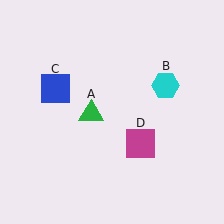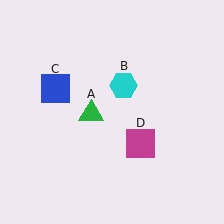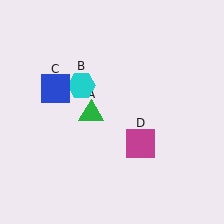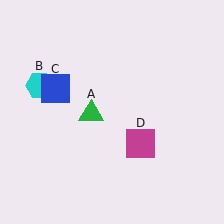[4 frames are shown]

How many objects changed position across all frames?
1 object changed position: cyan hexagon (object B).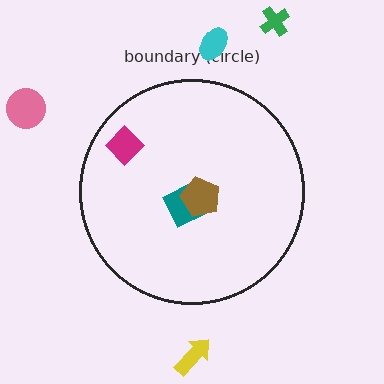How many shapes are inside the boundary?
3 inside, 4 outside.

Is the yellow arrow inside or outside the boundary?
Outside.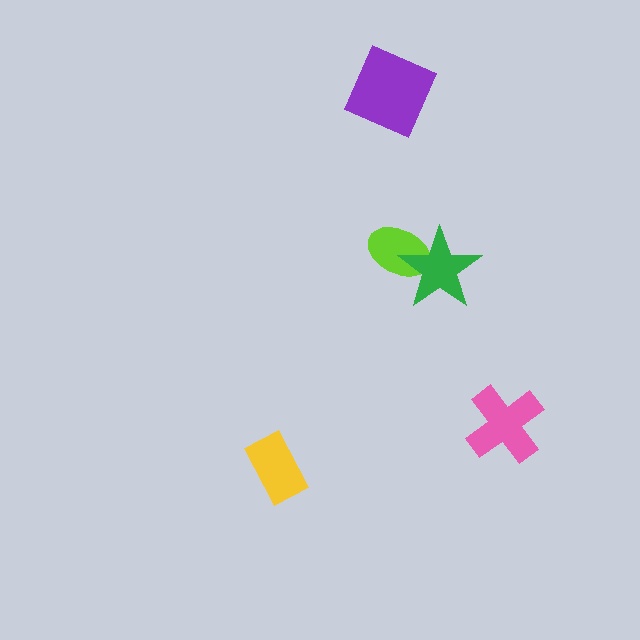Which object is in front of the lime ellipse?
The green star is in front of the lime ellipse.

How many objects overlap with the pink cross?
0 objects overlap with the pink cross.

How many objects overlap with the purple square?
0 objects overlap with the purple square.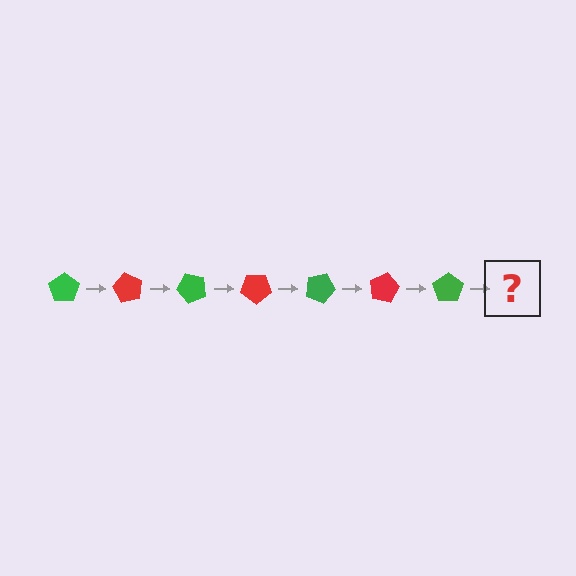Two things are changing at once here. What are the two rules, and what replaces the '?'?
The two rules are that it rotates 60 degrees each step and the color cycles through green and red. The '?' should be a red pentagon, rotated 420 degrees from the start.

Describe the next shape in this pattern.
It should be a red pentagon, rotated 420 degrees from the start.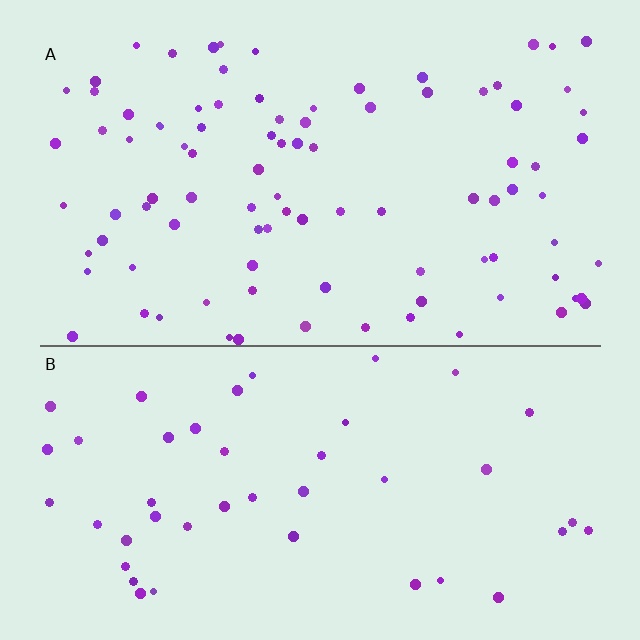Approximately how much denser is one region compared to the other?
Approximately 2.1× — region A over region B.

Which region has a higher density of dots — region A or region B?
A (the top).